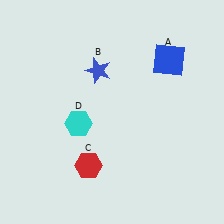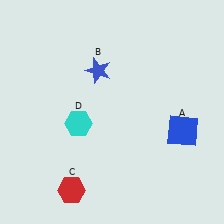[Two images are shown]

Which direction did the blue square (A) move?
The blue square (A) moved down.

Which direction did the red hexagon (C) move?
The red hexagon (C) moved down.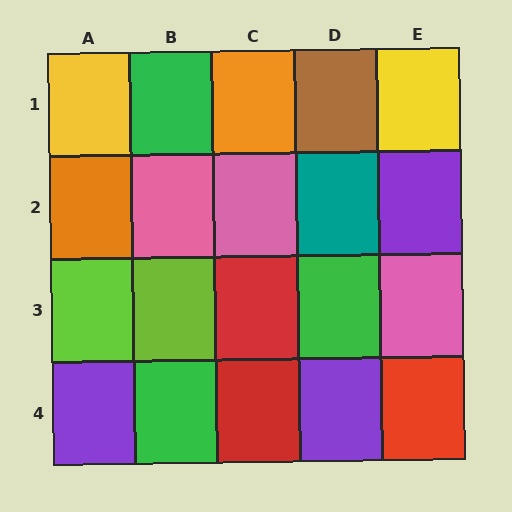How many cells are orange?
2 cells are orange.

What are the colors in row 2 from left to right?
Orange, pink, pink, teal, purple.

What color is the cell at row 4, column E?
Red.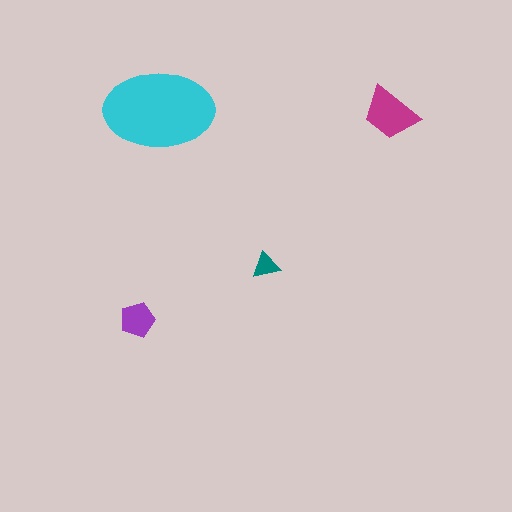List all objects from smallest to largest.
The teal triangle, the purple pentagon, the magenta trapezoid, the cyan ellipse.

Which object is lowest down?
The purple pentagon is bottommost.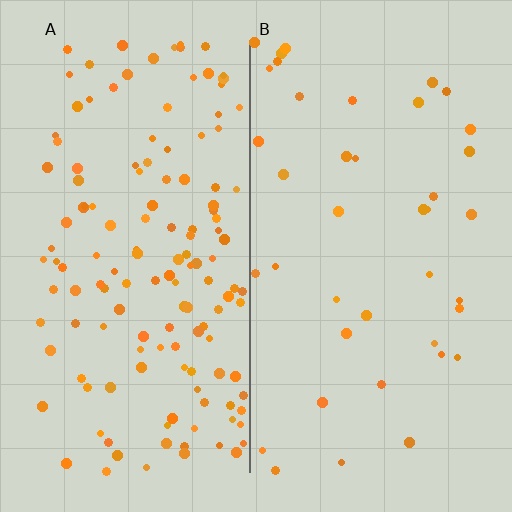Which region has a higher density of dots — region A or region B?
A (the left).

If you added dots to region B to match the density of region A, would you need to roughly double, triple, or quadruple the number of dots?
Approximately quadruple.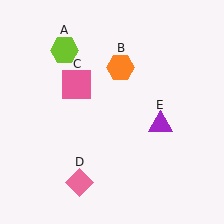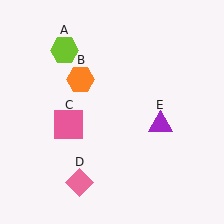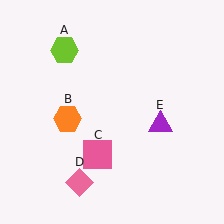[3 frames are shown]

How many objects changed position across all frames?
2 objects changed position: orange hexagon (object B), pink square (object C).